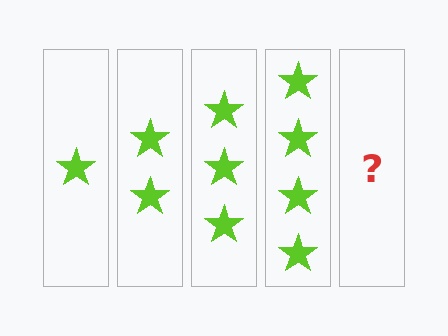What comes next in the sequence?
The next element should be 5 stars.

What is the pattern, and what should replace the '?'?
The pattern is that each step adds one more star. The '?' should be 5 stars.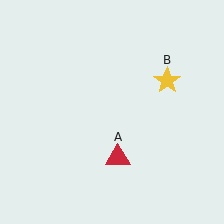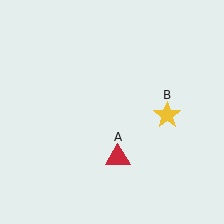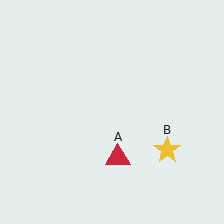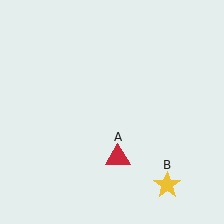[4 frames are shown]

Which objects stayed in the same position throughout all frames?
Red triangle (object A) remained stationary.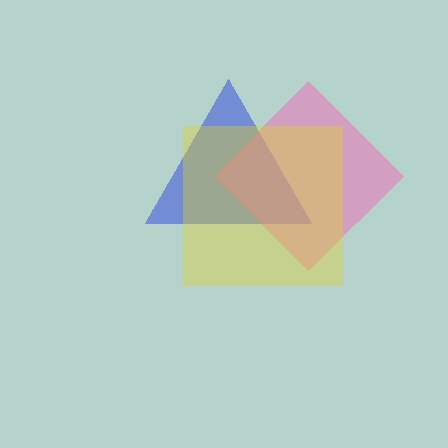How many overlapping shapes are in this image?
There are 3 overlapping shapes in the image.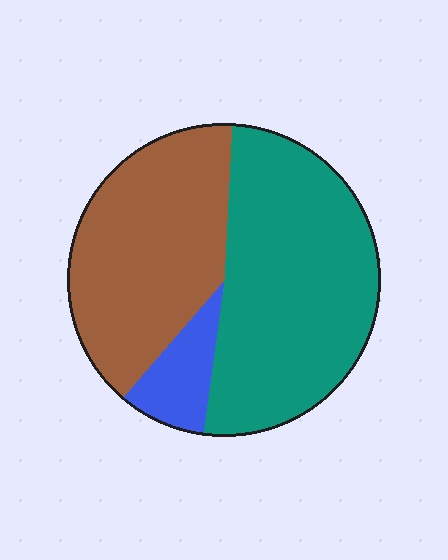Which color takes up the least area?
Blue, at roughly 10%.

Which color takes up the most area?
Teal, at roughly 50%.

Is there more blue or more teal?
Teal.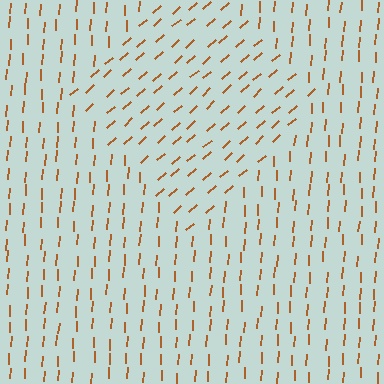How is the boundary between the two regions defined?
The boundary is defined purely by a change in line orientation (approximately 45 degrees difference). All lines are the same color and thickness.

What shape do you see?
I see a diamond.